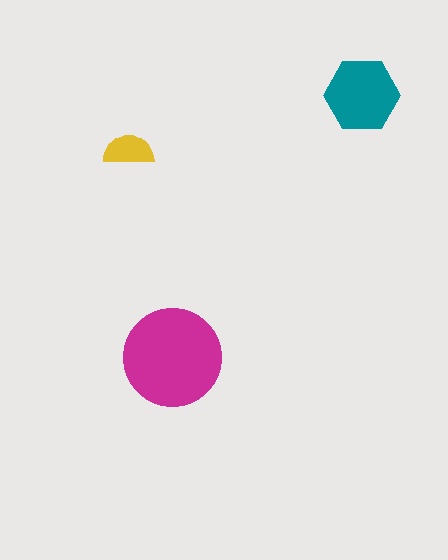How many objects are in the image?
There are 3 objects in the image.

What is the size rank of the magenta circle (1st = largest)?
1st.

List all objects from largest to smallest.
The magenta circle, the teal hexagon, the yellow semicircle.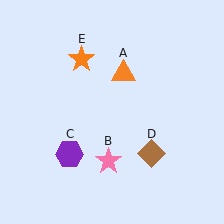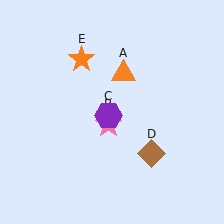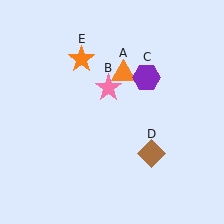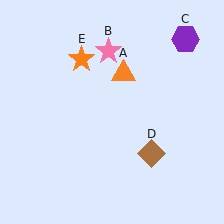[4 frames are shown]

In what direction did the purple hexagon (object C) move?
The purple hexagon (object C) moved up and to the right.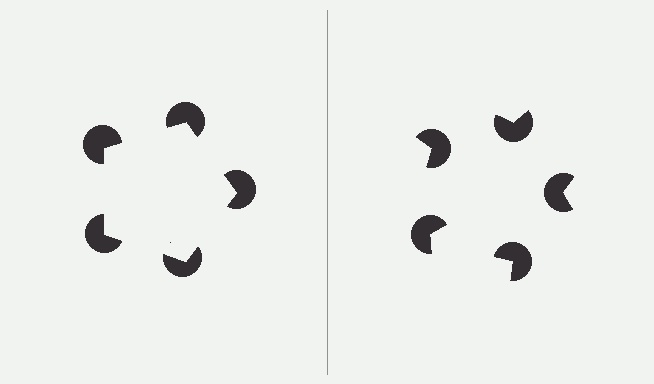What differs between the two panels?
The pac-man discs are positioned identically on both sides; only the wedge orientations differ. On the left they align to a pentagon; on the right they are misaligned.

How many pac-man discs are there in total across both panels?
10 — 5 on each side.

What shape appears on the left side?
An illusory pentagon.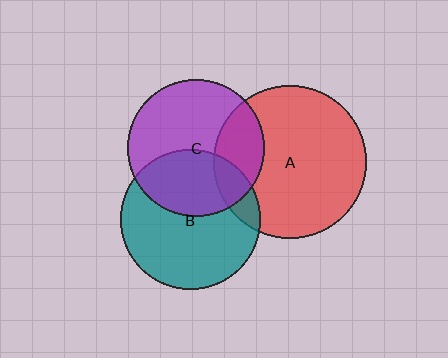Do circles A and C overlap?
Yes.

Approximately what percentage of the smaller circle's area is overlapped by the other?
Approximately 25%.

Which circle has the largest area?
Circle A (red).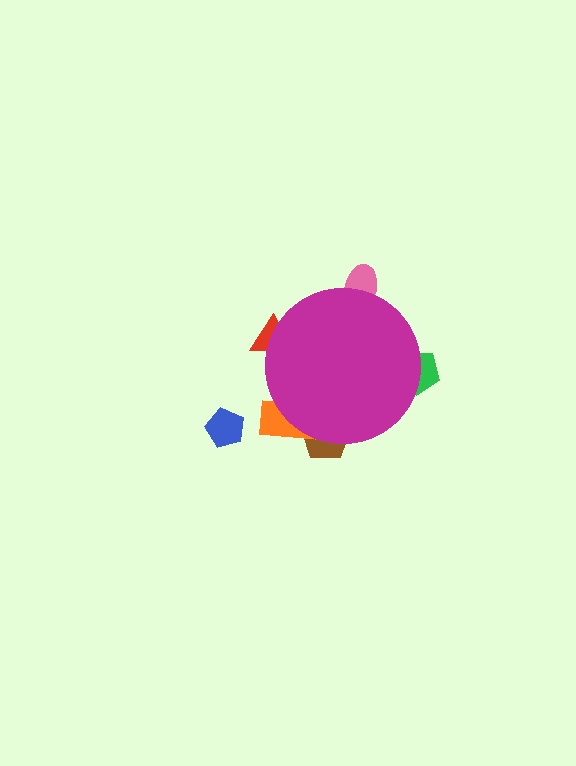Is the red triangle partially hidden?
Yes, the red triangle is partially hidden behind the magenta circle.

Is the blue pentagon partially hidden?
No, the blue pentagon is fully visible.